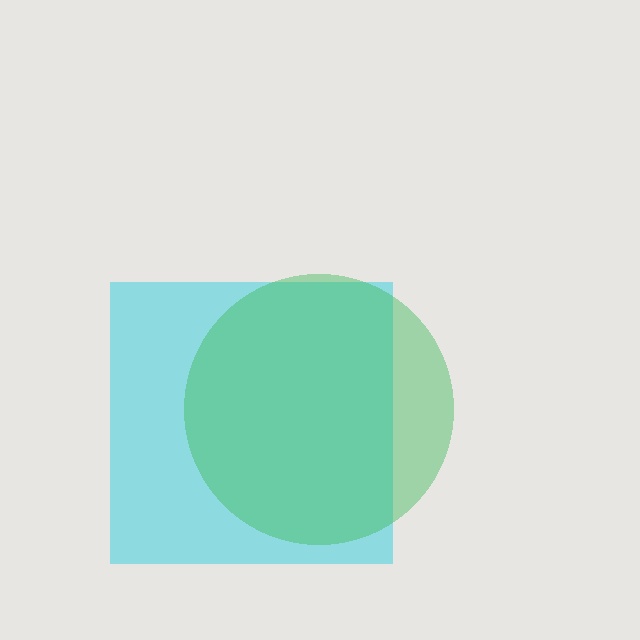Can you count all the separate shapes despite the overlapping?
Yes, there are 2 separate shapes.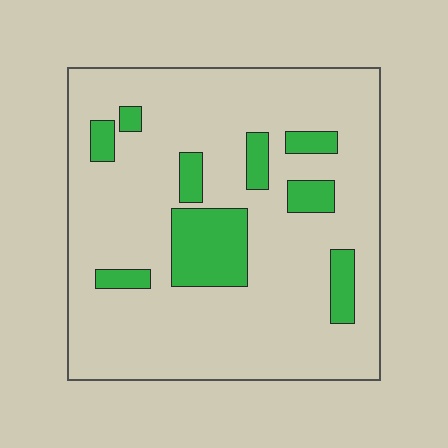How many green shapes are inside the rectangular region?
9.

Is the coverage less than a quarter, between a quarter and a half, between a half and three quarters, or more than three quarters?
Less than a quarter.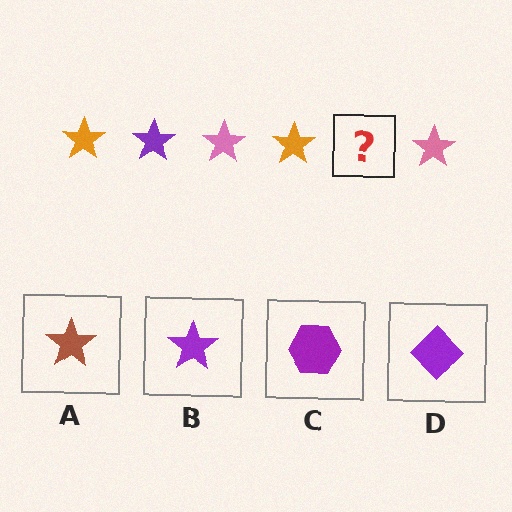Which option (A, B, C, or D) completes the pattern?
B.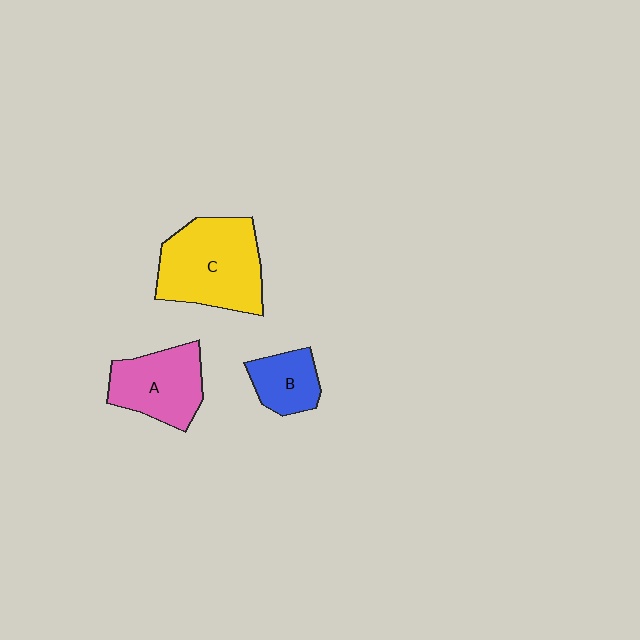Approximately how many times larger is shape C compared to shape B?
Approximately 2.3 times.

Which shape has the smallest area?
Shape B (blue).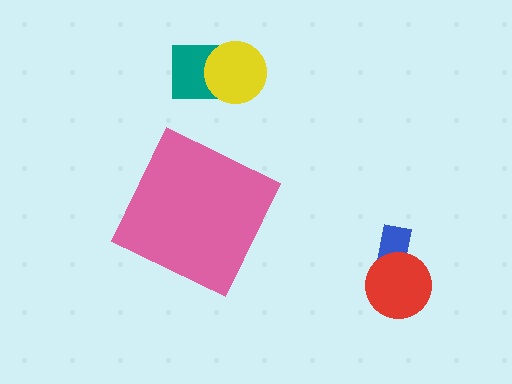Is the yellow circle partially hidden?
No, the yellow circle is fully visible.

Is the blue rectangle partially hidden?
No, the blue rectangle is fully visible.